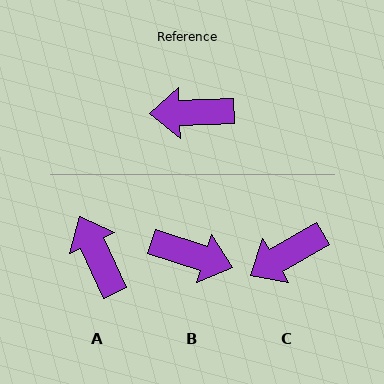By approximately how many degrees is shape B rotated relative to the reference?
Approximately 160 degrees counter-clockwise.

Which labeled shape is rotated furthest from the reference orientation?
B, about 160 degrees away.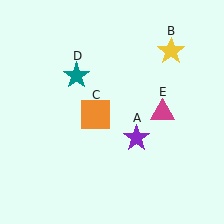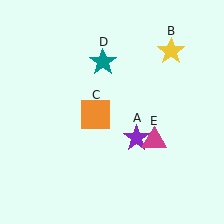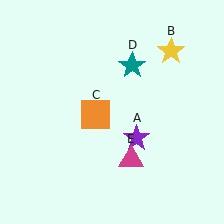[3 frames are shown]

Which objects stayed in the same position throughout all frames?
Purple star (object A) and yellow star (object B) and orange square (object C) remained stationary.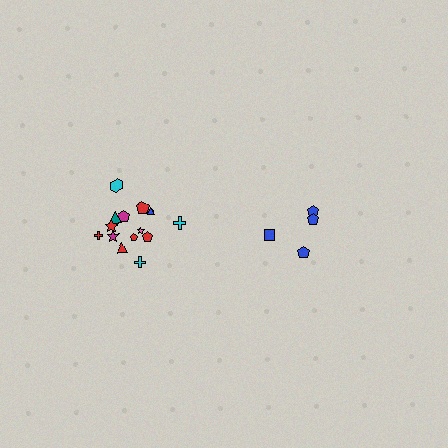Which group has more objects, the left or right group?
The left group.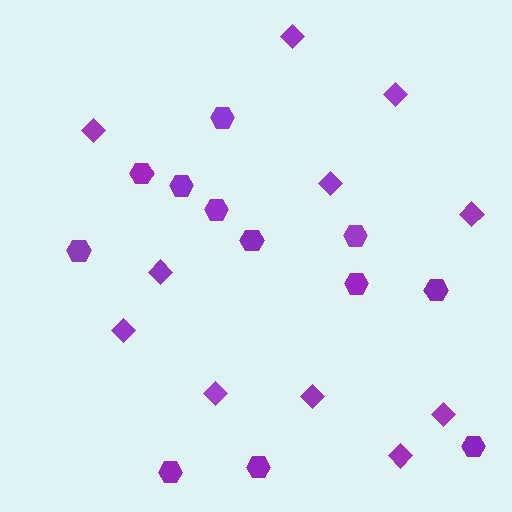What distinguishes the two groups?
There are 2 groups: one group of hexagons (12) and one group of diamonds (11).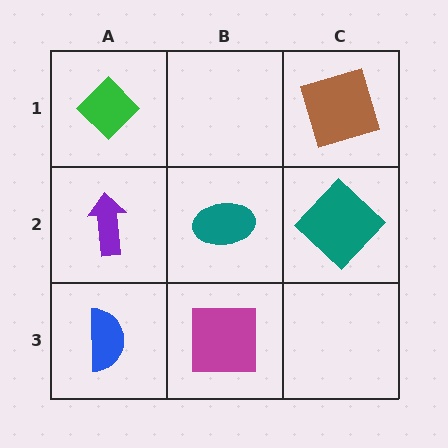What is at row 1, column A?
A green diamond.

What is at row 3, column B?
A magenta square.